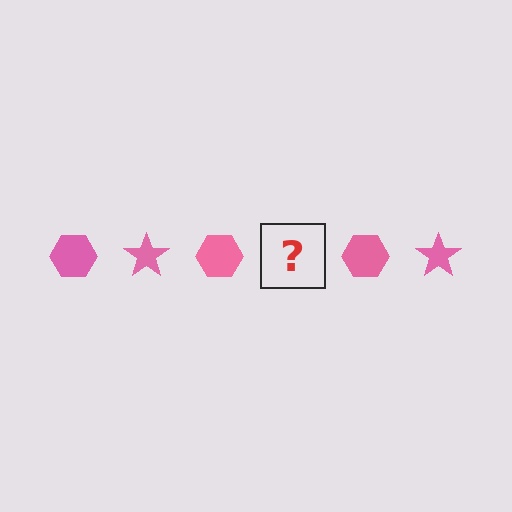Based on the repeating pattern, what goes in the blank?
The blank should be a pink star.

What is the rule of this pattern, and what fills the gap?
The rule is that the pattern cycles through hexagon, star shapes in pink. The gap should be filled with a pink star.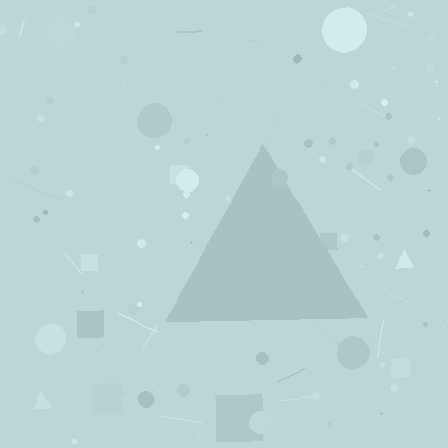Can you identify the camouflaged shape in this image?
The camouflaged shape is a triangle.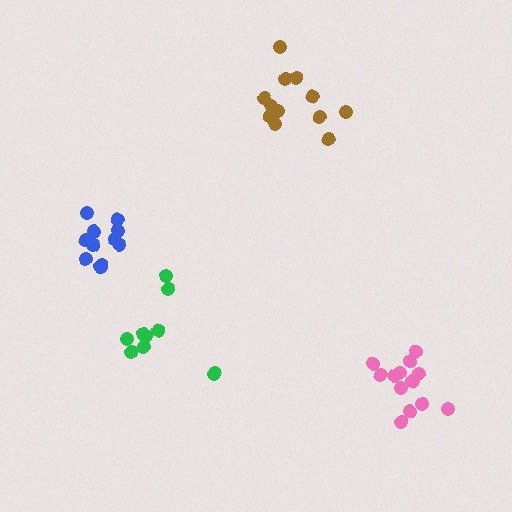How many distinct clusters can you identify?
There are 4 distinct clusters.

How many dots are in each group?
Group 1: 11 dots, Group 2: 12 dots, Group 3: 14 dots, Group 4: 9 dots (46 total).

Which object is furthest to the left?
The blue cluster is leftmost.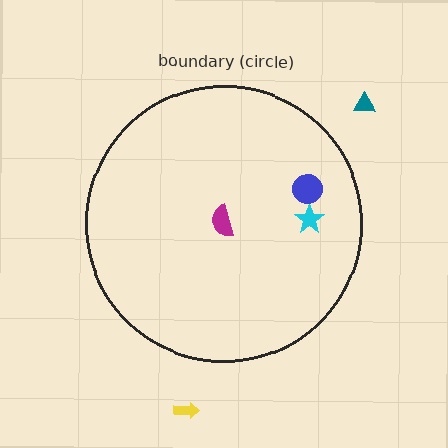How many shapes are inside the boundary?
3 inside, 2 outside.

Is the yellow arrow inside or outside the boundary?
Outside.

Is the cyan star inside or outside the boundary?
Inside.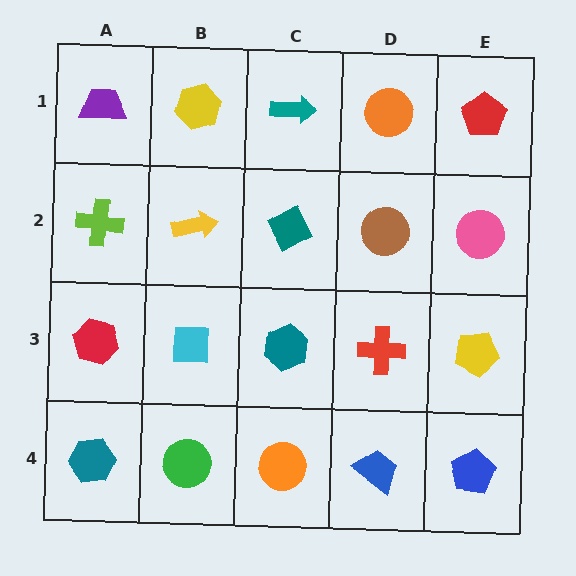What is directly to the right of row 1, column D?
A red pentagon.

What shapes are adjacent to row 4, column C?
A teal hexagon (row 3, column C), a green circle (row 4, column B), a blue trapezoid (row 4, column D).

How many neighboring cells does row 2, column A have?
3.